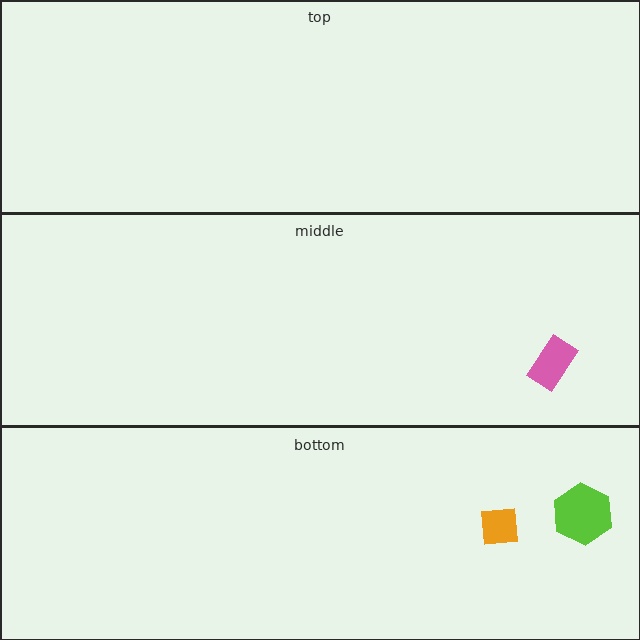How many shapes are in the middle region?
1.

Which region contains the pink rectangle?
The middle region.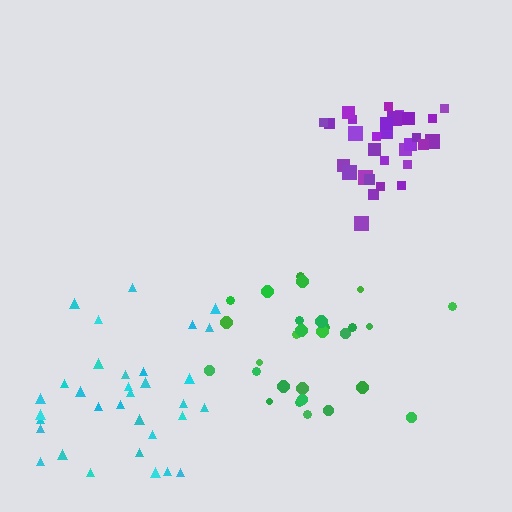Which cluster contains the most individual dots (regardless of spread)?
Cyan (33).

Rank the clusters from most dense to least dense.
purple, cyan, green.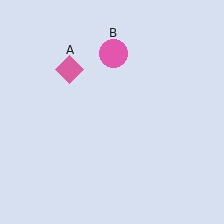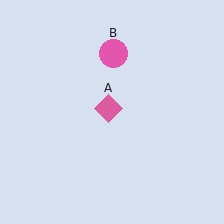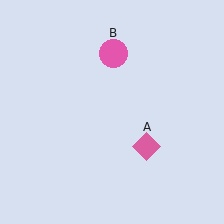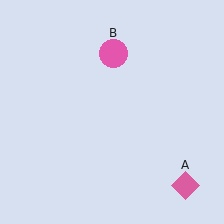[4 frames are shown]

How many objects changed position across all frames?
1 object changed position: pink diamond (object A).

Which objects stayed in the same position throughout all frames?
Pink circle (object B) remained stationary.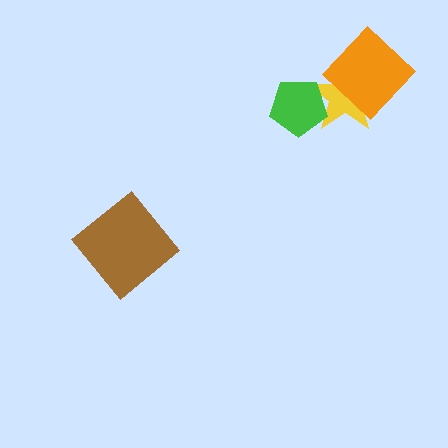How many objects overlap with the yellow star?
2 objects overlap with the yellow star.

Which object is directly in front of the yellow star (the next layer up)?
The orange diamond is directly in front of the yellow star.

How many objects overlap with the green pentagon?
1 object overlaps with the green pentagon.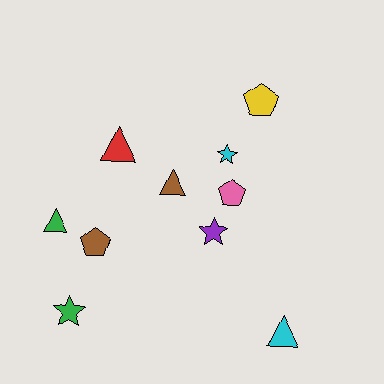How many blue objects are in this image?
There are no blue objects.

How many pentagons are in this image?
There are 3 pentagons.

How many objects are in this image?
There are 10 objects.